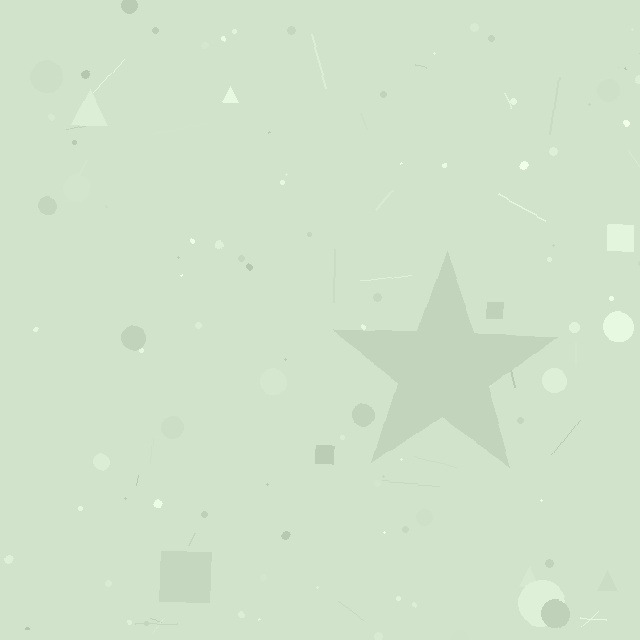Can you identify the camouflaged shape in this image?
The camouflaged shape is a star.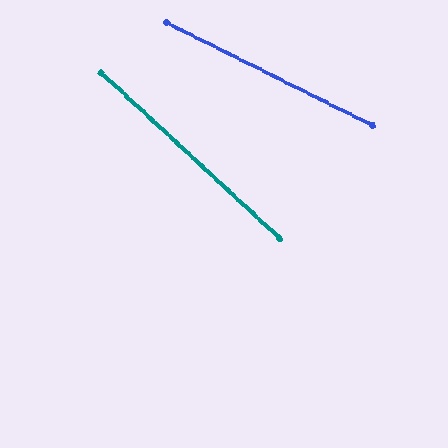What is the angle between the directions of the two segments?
Approximately 17 degrees.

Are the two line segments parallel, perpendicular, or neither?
Neither parallel nor perpendicular — they differ by about 17°.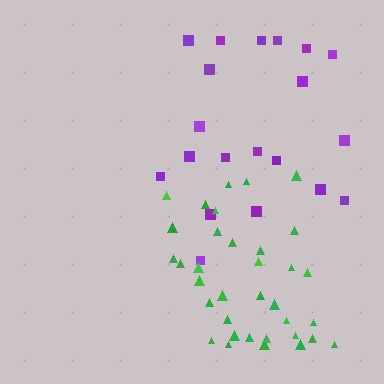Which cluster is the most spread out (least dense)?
Purple.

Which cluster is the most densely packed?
Green.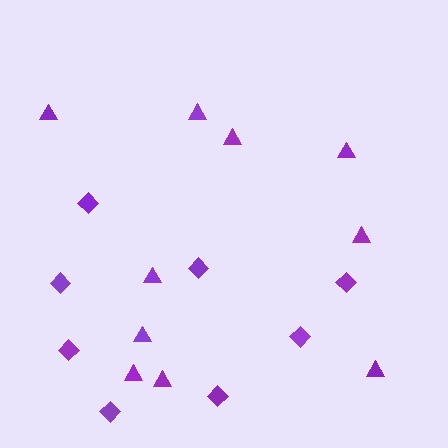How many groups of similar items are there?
There are 2 groups: one group of diamonds (8) and one group of triangles (10).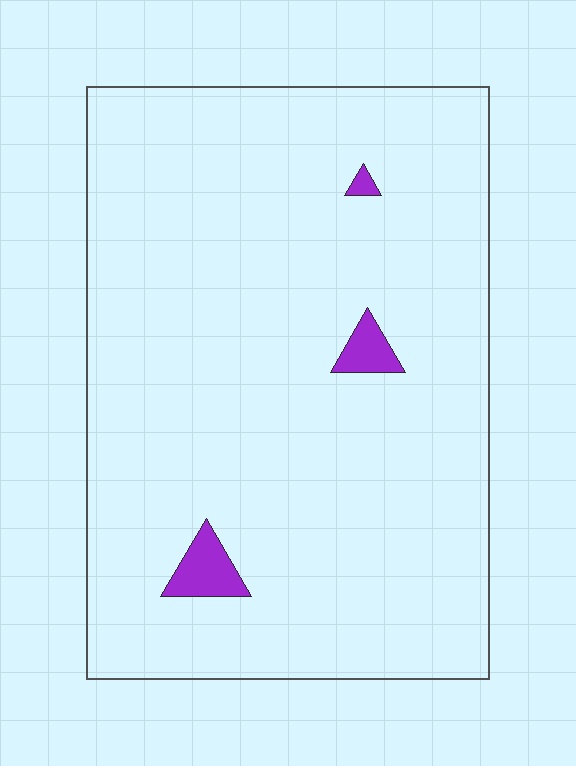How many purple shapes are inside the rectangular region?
3.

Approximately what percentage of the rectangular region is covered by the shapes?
Approximately 5%.